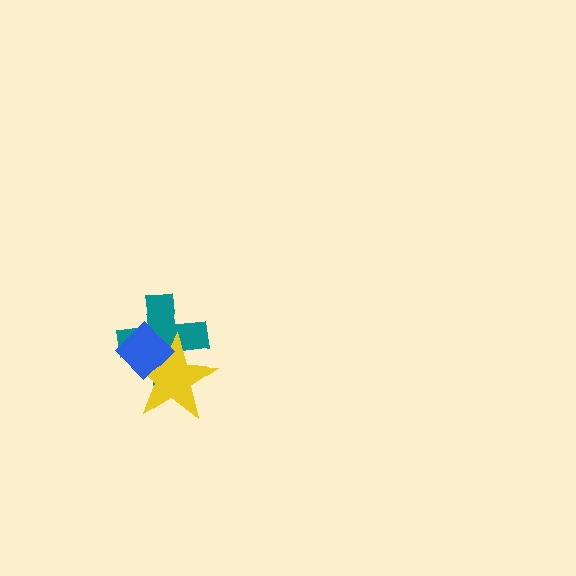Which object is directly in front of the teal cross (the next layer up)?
The yellow star is directly in front of the teal cross.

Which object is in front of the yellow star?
The blue diamond is in front of the yellow star.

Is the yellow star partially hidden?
Yes, it is partially covered by another shape.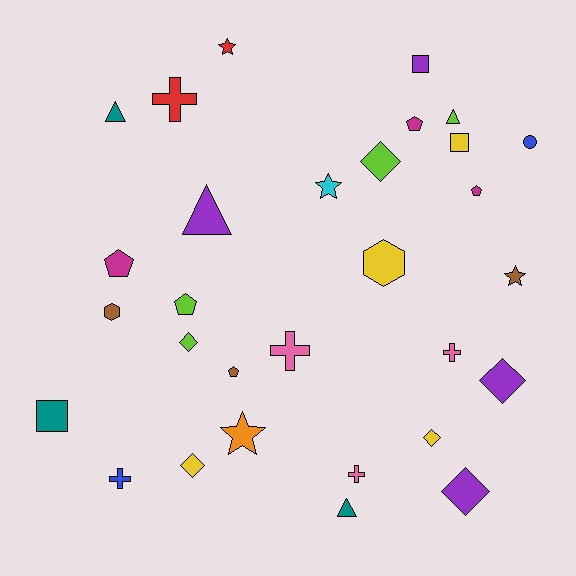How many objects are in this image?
There are 30 objects.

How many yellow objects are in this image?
There are 4 yellow objects.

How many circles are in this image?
There is 1 circle.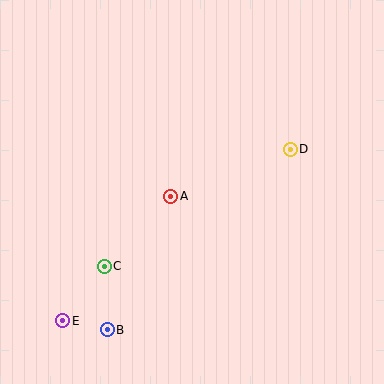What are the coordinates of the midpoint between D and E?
The midpoint between D and E is at (177, 235).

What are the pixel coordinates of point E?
Point E is at (63, 321).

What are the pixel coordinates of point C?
Point C is at (104, 266).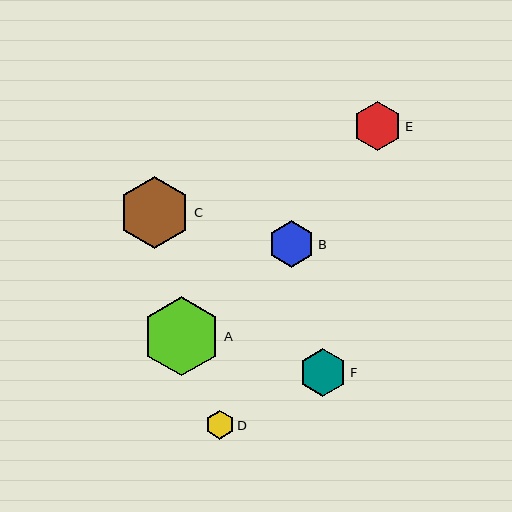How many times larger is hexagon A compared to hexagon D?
Hexagon A is approximately 2.8 times the size of hexagon D.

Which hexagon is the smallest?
Hexagon D is the smallest with a size of approximately 28 pixels.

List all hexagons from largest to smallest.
From largest to smallest: A, C, E, F, B, D.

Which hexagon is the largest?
Hexagon A is the largest with a size of approximately 79 pixels.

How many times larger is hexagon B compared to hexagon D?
Hexagon B is approximately 1.6 times the size of hexagon D.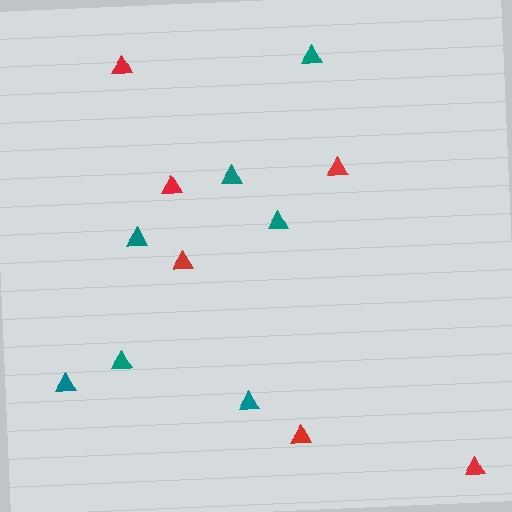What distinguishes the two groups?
There are 2 groups: one group of red triangles (6) and one group of teal triangles (7).